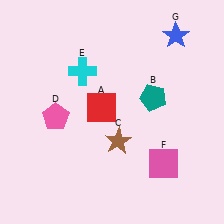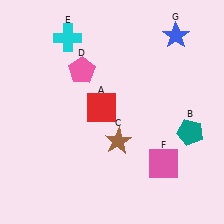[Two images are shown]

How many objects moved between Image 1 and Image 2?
3 objects moved between the two images.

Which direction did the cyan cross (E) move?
The cyan cross (E) moved up.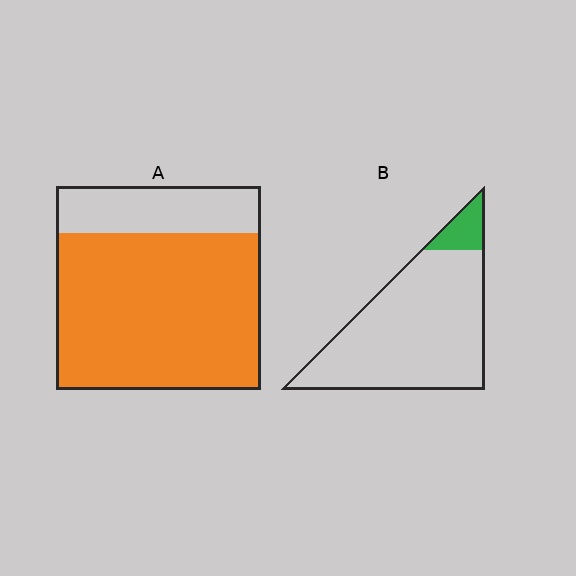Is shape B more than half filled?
No.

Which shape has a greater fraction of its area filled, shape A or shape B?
Shape A.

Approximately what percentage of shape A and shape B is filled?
A is approximately 75% and B is approximately 10%.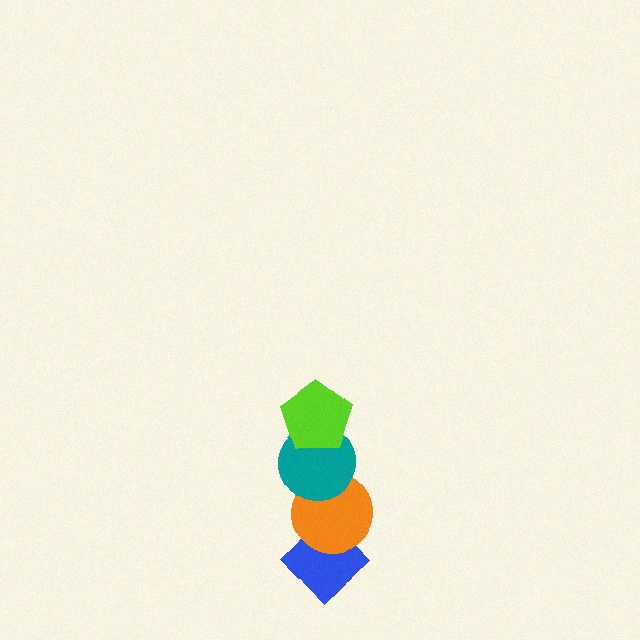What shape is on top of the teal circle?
The lime pentagon is on top of the teal circle.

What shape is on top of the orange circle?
The teal circle is on top of the orange circle.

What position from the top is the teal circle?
The teal circle is 2nd from the top.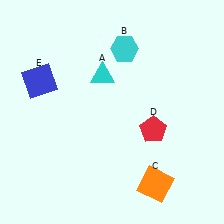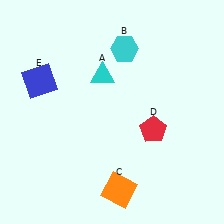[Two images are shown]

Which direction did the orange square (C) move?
The orange square (C) moved left.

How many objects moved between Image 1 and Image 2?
1 object moved between the two images.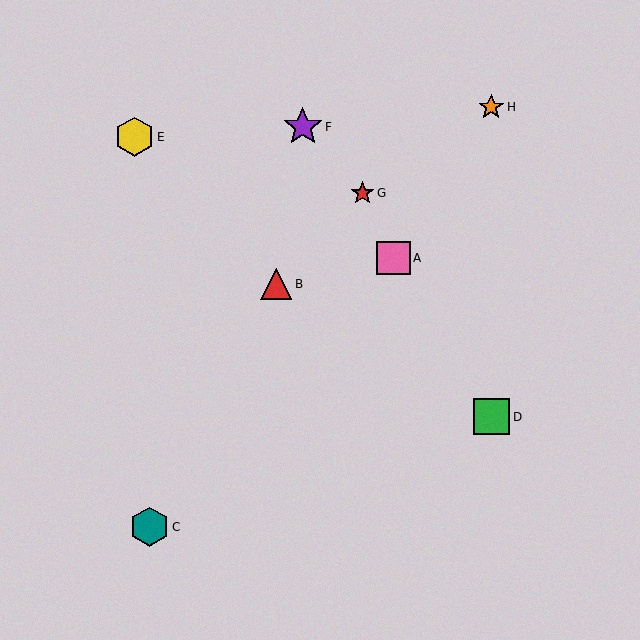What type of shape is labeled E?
Shape E is a yellow hexagon.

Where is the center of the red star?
The center of the red star is at (363, 193).